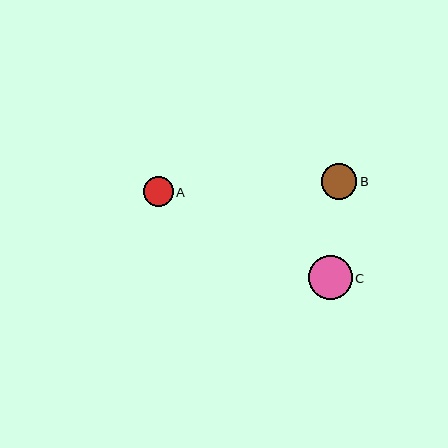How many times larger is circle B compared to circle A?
Circle B is approximately 1.2 times the size of circle A.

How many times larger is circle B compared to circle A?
Circle B is approximately 1.2 times the size of circle A.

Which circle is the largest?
Circle C is the largest with a size of approximately 44 pixels.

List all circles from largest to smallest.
From largest to smallest: C, B, A.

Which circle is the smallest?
Circle A is the smallest with a size of approximately 30 pixels.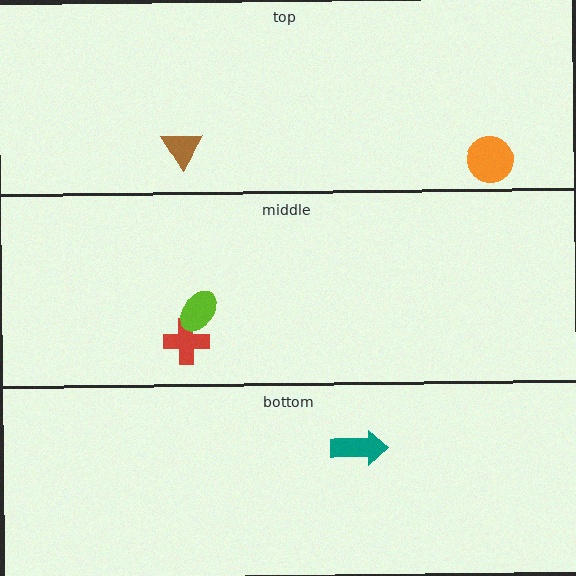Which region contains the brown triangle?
The top region.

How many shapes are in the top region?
2.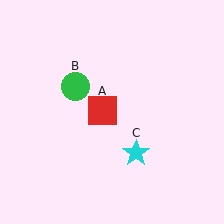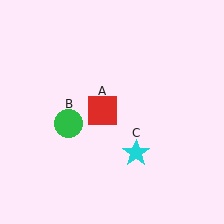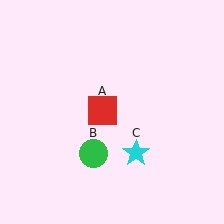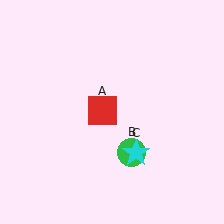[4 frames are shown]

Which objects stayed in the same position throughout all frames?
Red square (object A) and cyan star (object C) remained stationary.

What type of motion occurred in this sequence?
The green circle (object B) rotated counterclockwise around the center of the scene.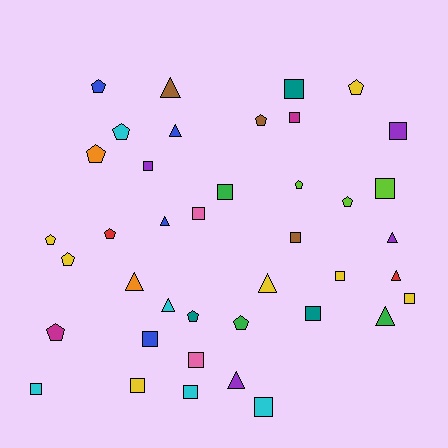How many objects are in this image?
There are 40 objects.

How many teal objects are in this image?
There are 3 teal objects.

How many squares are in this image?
There are 17 squares.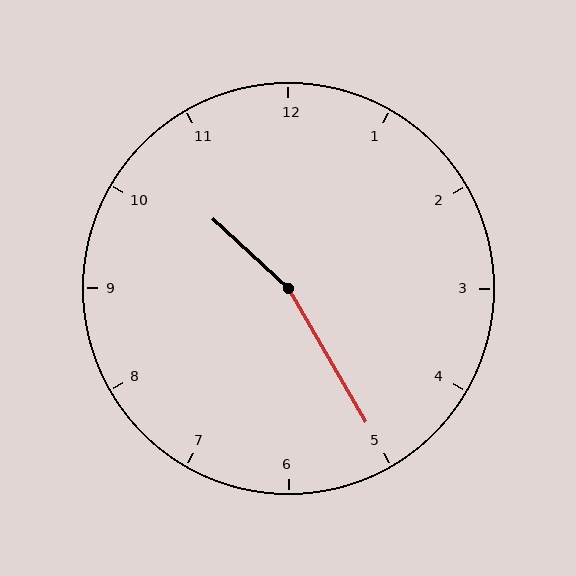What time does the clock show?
10:25.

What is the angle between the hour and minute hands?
Approximately 162 degrees.